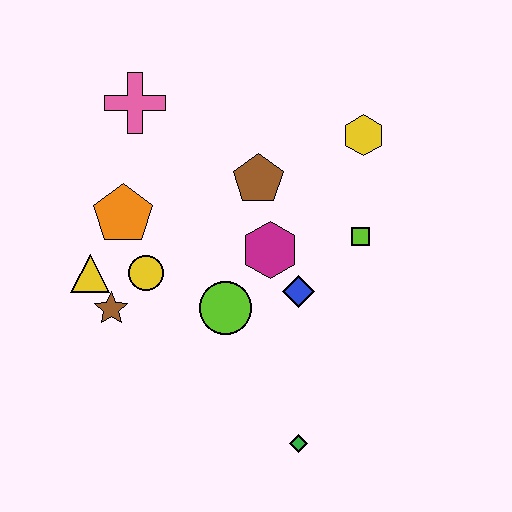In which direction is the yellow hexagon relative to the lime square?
The yellow hexagon is above the lime square.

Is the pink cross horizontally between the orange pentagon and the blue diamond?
Yes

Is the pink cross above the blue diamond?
Yes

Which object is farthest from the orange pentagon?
The green diamond is farthest from the orange pentagon.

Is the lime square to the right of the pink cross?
Yes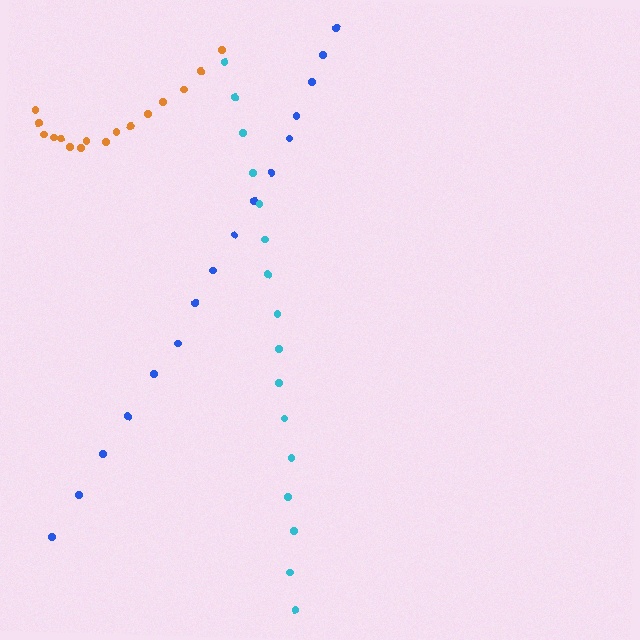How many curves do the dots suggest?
There are 3 distinct paths.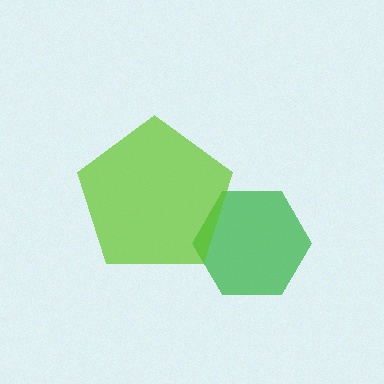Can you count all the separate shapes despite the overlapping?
Yes, there are 2 separate shapes.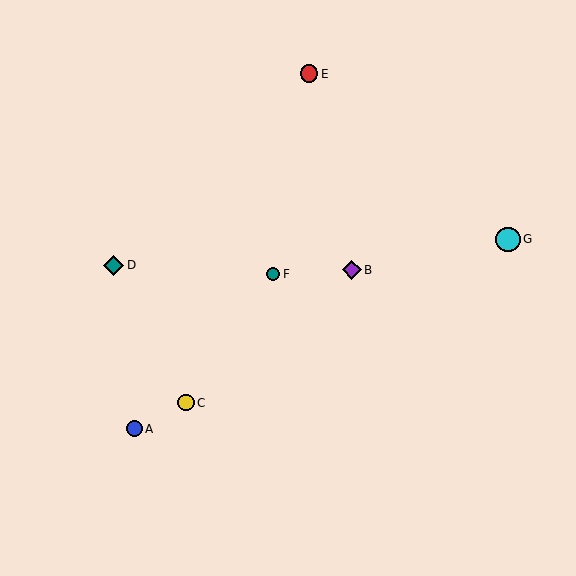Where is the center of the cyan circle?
The center of the cyan circle is at (508, 239).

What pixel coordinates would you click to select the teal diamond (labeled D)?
Click at (114, 265) to select the teal diamond D.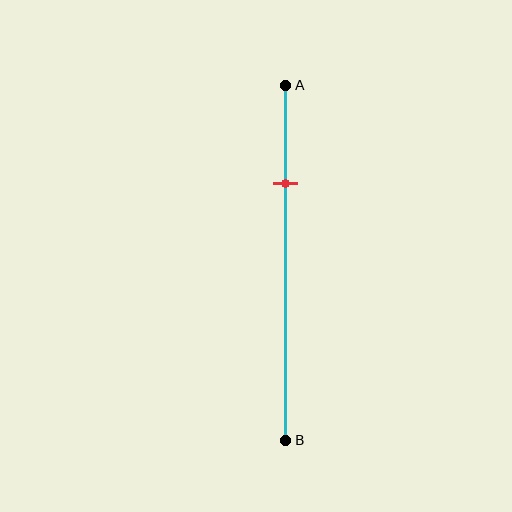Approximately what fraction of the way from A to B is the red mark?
The red mark is approximately 30% of the way from A to B.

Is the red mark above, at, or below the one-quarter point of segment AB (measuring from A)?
The red mark is approximately at the one-quarter point of segment AB.